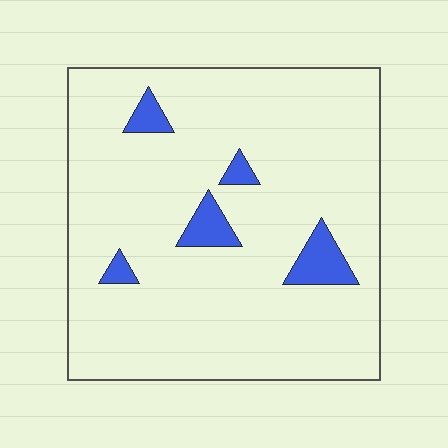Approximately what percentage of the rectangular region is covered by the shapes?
Approximately 10%.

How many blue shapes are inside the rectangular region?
5.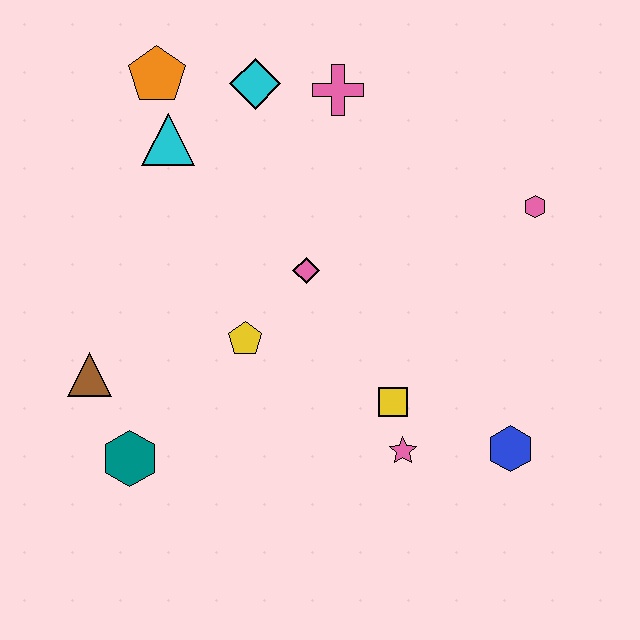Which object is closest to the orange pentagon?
The cyan triangle is closest to the orange pentagon.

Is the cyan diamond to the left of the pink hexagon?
Yes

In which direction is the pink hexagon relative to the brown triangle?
The pink hexagon is to the right of the brown triangle.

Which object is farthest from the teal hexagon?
The pink hexagon is farthest from the teal hexagon.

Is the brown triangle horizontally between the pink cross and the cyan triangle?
No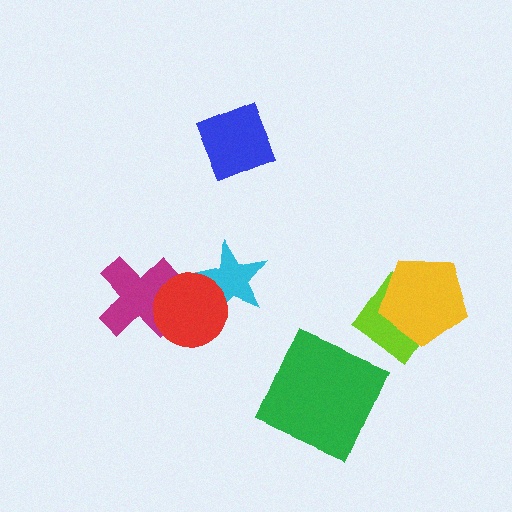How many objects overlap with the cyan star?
1 object overlaps with the cyan star.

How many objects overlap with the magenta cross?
1 object overlaps with the magenta cross.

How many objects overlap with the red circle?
2 objects overlap with the red circle.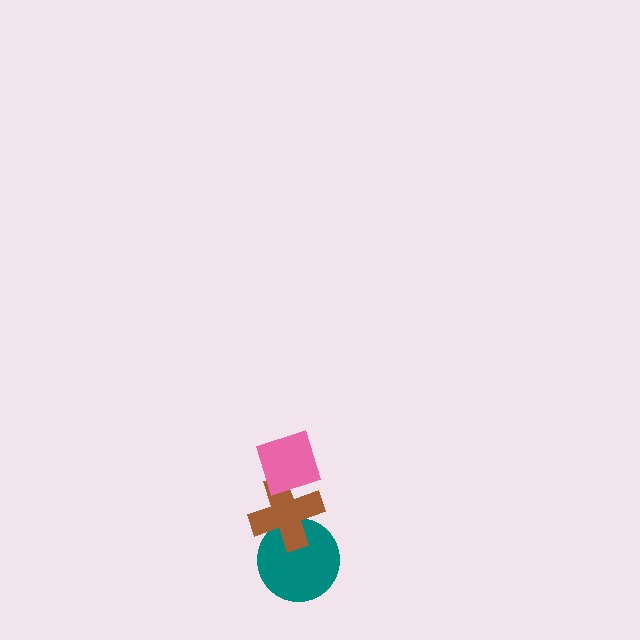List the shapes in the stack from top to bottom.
From top to bottom: the pink diamond, the brown cross, the teal circle.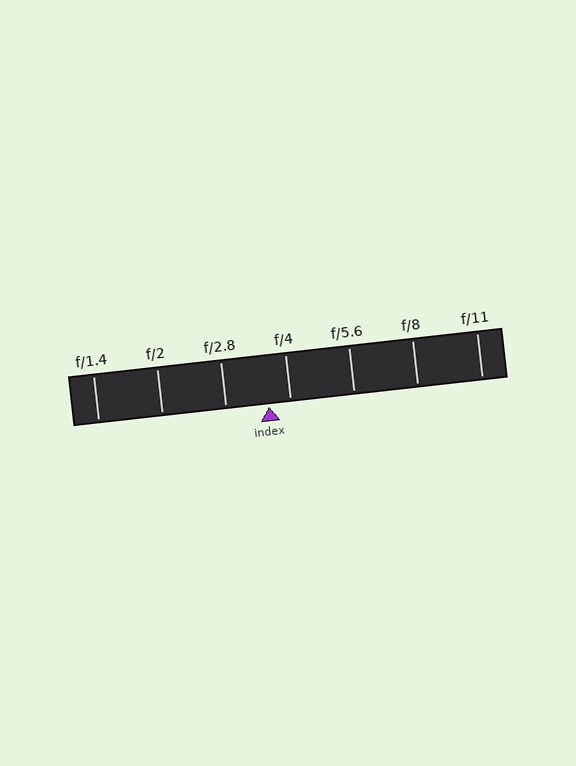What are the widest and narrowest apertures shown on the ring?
The widest aperture shown is f/1.4 and the narrowest is f/11.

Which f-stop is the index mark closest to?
The index mark is closest to f/4.